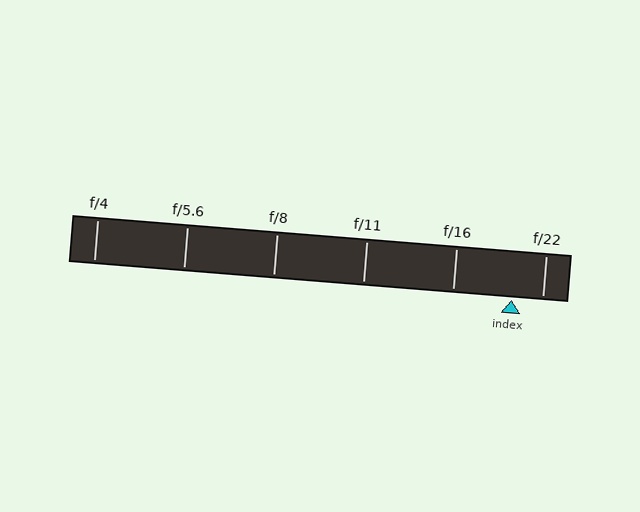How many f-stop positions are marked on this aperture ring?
There are 6 f-stop positions marked.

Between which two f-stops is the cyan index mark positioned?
The index mark is between f/16 and f/22.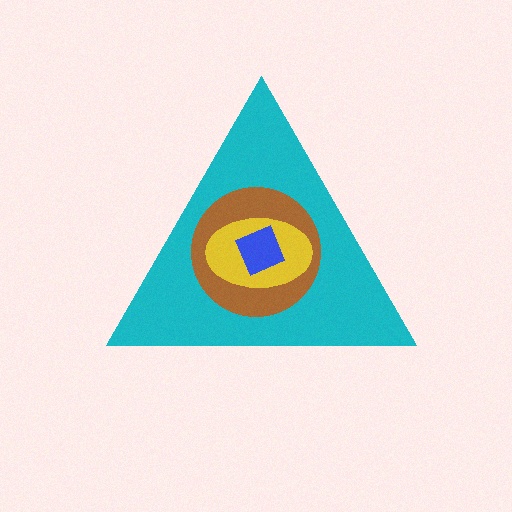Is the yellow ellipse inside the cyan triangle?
Yes.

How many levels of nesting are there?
4.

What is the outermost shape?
The cyan triangle.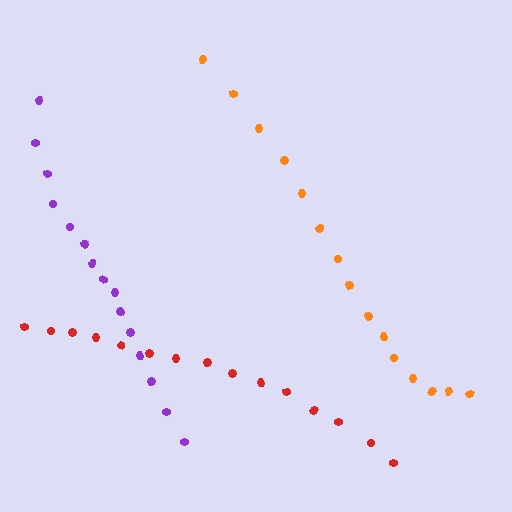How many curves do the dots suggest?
There are 3 distinct paths.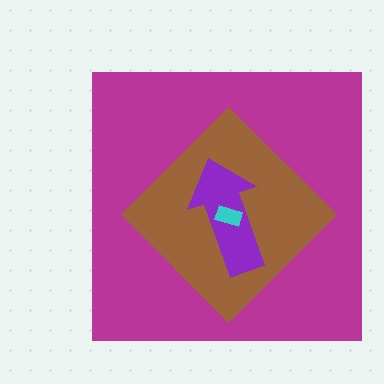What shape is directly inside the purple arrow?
The cyan rectangle.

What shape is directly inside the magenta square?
The brown diamond.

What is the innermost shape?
The cyan rectangle.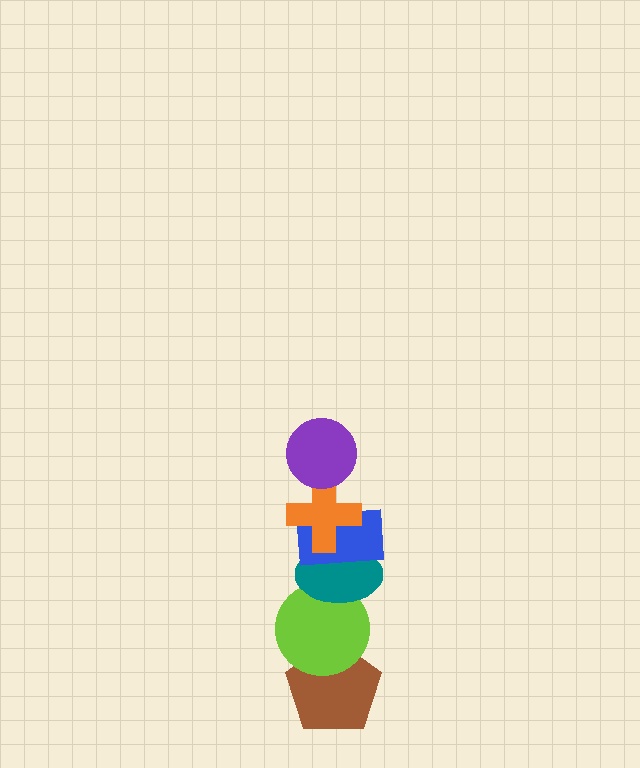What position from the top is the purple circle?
The purple circle is 1st from the top.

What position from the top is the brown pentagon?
The brown pentagon is 6th from the top.